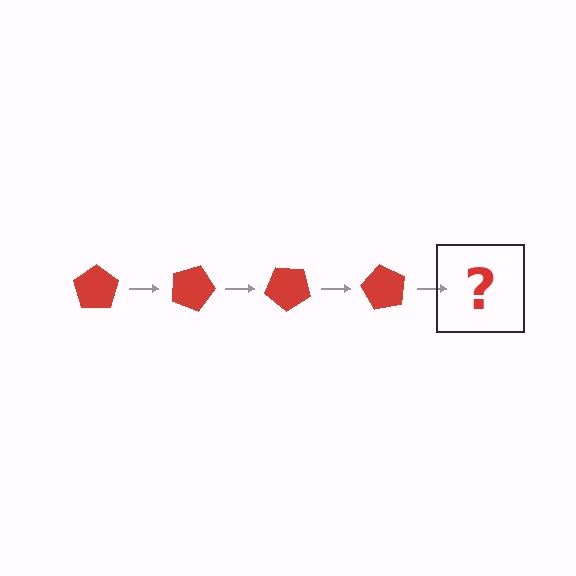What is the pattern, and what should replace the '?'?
The pattern is that the pentagon rotates 20 degrees each step. The '?' should be a red pentagon rotated 80 degrees.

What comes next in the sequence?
The next element should be a red pentagon rotated 80 degrees.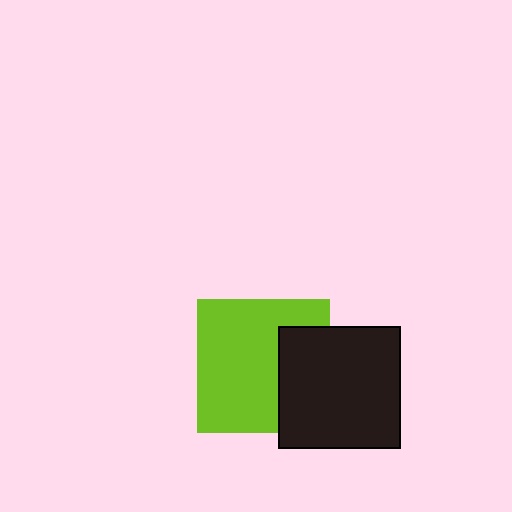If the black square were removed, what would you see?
You would see the complete lime square.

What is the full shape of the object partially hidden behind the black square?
The partially hidden object is a lime square.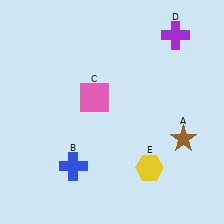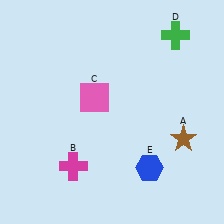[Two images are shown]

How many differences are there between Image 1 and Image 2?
There are 3 differences between the two images.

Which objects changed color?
B changed from blue to magenta. D changed from purple to green. E changed from yellow to blue.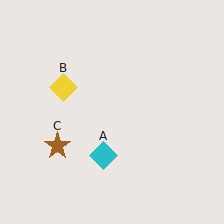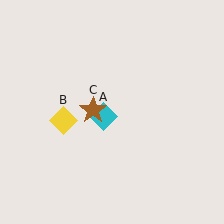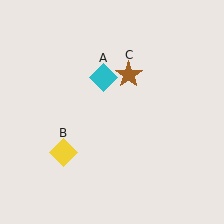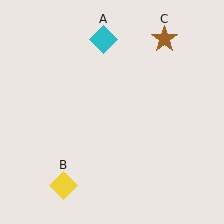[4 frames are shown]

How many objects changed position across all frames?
3 objects changed position: cyan diamond (object A), yellow diamond (object B), brown star (object C).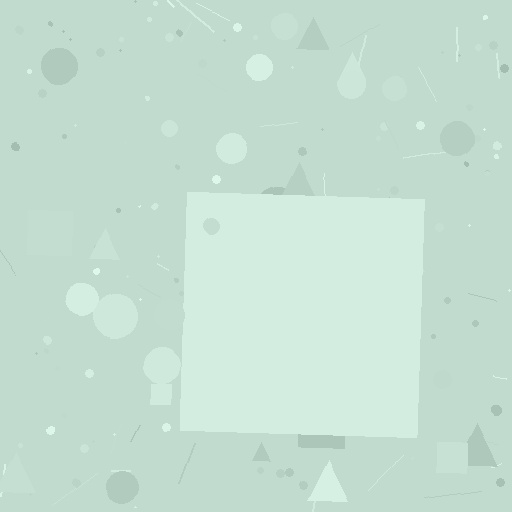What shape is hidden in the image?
A square is hidden in the image.